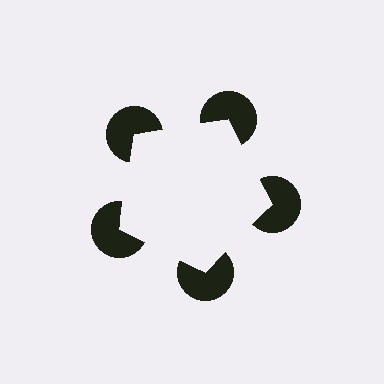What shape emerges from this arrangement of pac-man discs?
An illusory pentagon — its edges are inferred from the aligned wedge cuts in the pac-man discs, not physically drawn.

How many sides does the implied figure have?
5 sides.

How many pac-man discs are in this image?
There are 5 — one at each vertex of the illusory pentagon.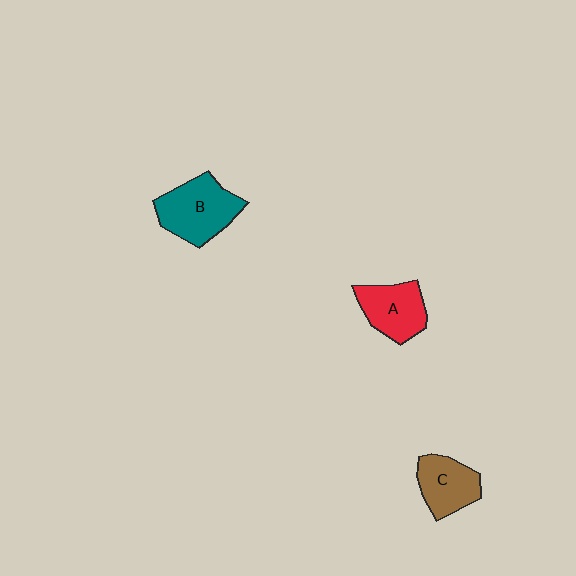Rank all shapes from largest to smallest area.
From largest to smallest: B (teal), A (red), C (brown).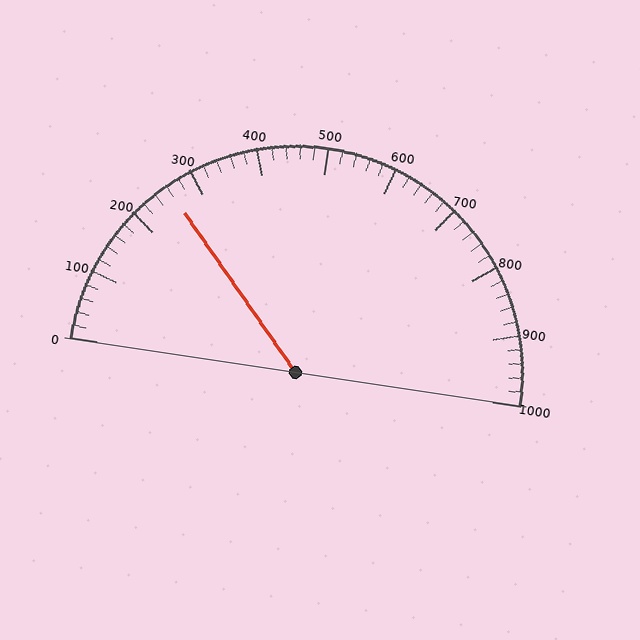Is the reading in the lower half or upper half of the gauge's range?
The reading is in the lower half of the range (0 to 1000).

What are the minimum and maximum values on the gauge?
The gauge ranges from 0 to 1000.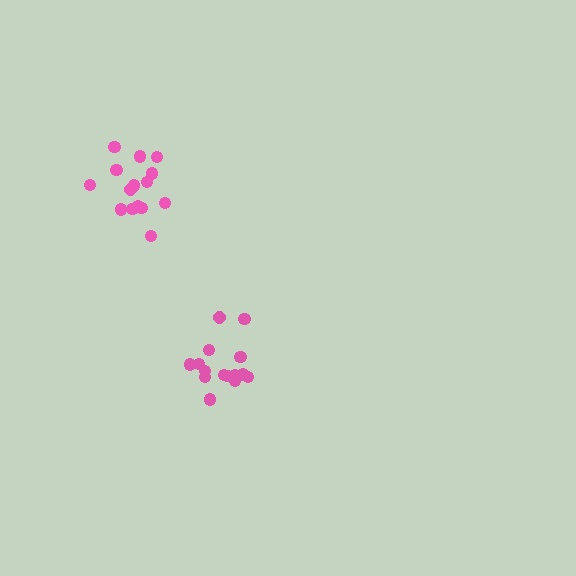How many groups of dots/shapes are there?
There are 2 groups.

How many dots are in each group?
Group 1: 15 dots, Group 2: 15 dots (30 total).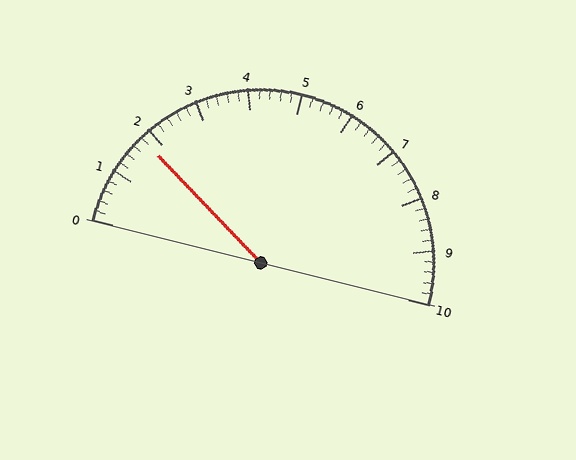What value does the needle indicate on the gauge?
The needle indicates approximately 1.8.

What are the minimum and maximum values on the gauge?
The gauge ranges from 0 to 10.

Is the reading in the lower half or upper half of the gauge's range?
The reading is in the lower half of the range (0 to 10).